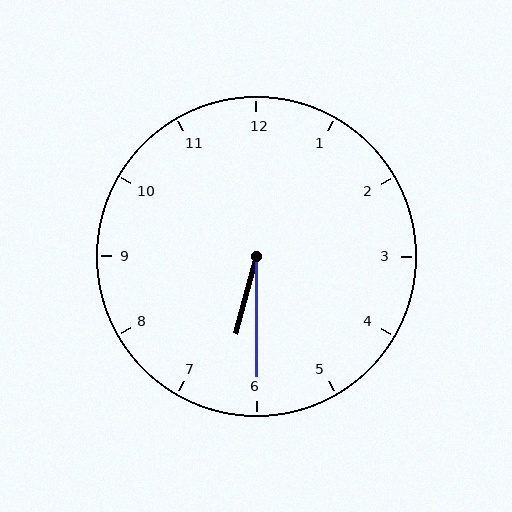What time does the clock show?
6:30.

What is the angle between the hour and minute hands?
Approximately 15 degrees.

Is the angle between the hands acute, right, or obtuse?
It is acute.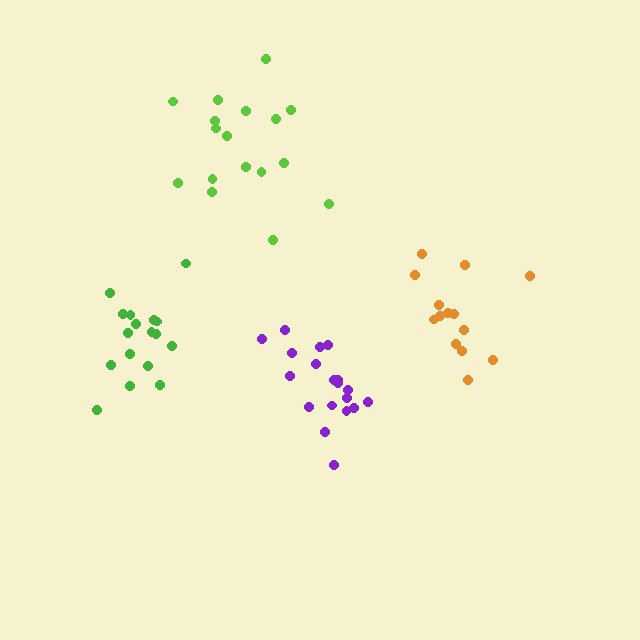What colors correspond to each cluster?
The clusters are colored: purple, lime, orange, green.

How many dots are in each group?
Group 1: 20 dots, Group 2: 17 dots, Group 3: 14 dots, Group 4: 17 dots (68 total).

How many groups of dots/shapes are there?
There are 4 groups.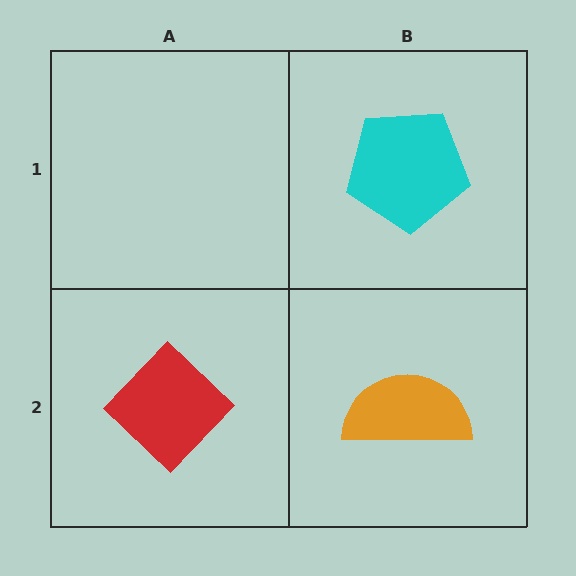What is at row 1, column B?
A cyan pentagon.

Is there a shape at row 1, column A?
No, that cell is empty.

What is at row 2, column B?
An orange semicircle.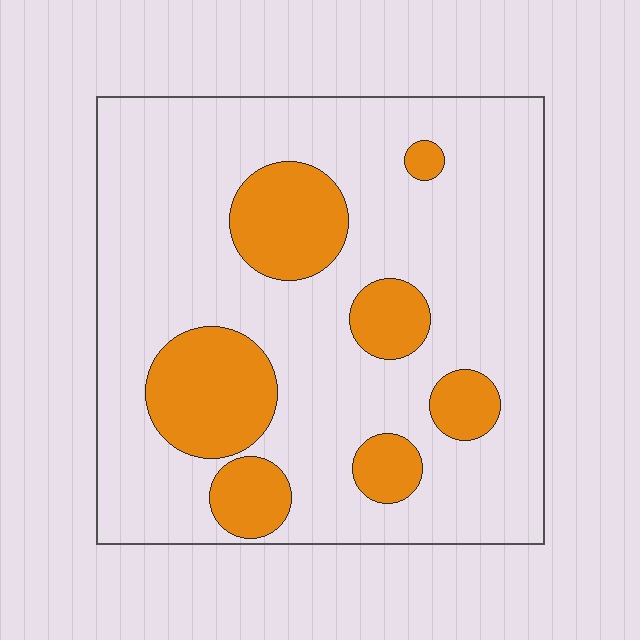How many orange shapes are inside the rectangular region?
7.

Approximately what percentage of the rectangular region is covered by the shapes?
Approximately 20%.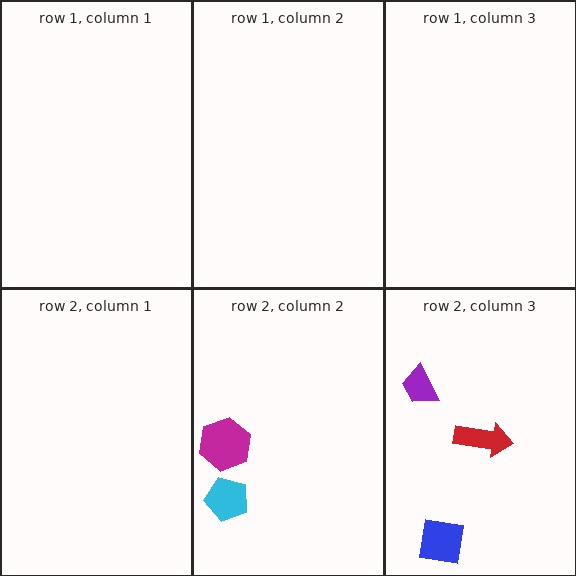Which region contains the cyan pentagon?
The row 2, column 2 region.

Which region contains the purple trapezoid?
The row 2, column 3 region.